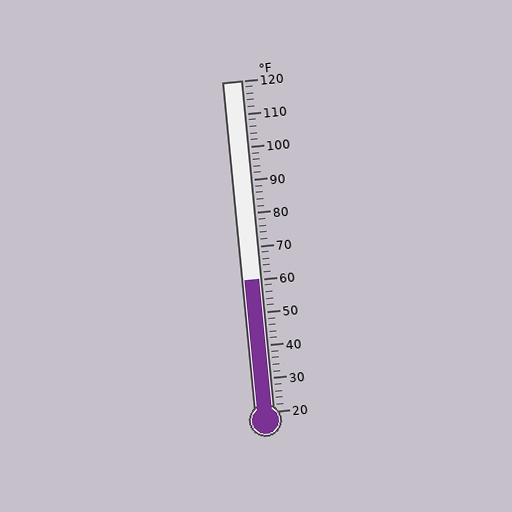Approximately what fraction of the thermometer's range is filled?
The thermometer is filled to approximately 40% of its range.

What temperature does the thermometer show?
The thermometer shows approximately 60°F.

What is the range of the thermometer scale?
The thermometer scale ranges from 20°F to 120°F.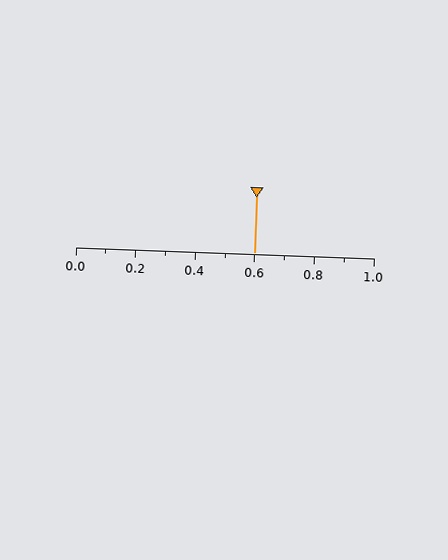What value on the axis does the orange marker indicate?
The marker indicates approximately 0.6.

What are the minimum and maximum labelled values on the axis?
The axis runs from 0.0 to 1.0.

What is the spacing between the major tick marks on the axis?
The major ticks are spaced 0.2 apart.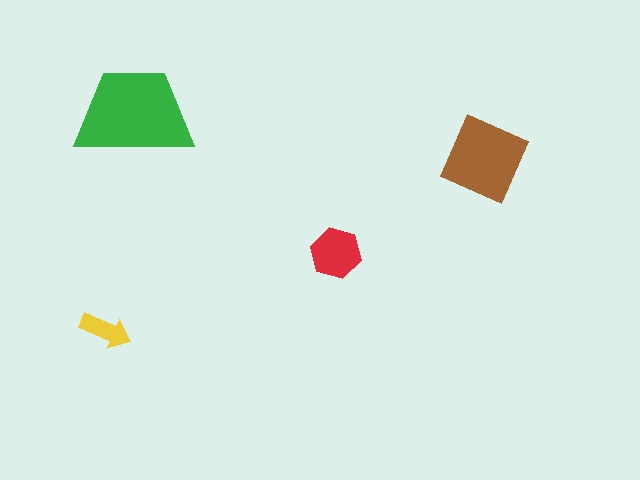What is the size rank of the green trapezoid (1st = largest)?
1st.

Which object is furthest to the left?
The yellow arrow is leftmost.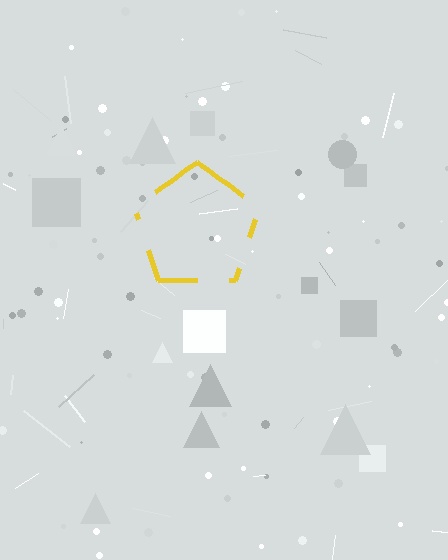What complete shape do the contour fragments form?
The contour fragments form a pentagon.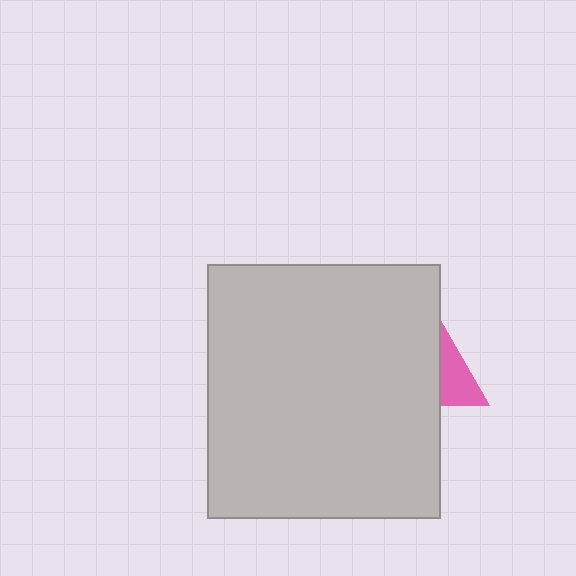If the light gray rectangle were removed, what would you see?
You would see the complete pink triangle.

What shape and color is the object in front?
The object in front is a light gray rectangle.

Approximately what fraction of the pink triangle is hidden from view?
Roughly 69% of the pink triangle is hidden behind the light gray rectangle.